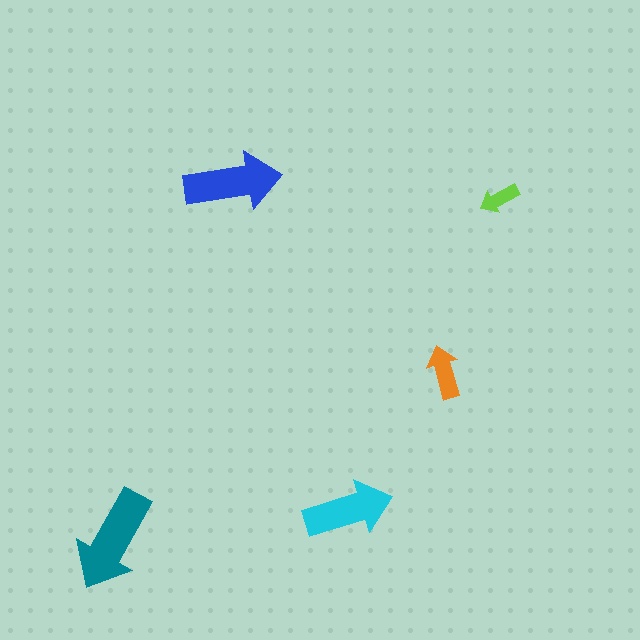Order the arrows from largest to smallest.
the teal one, the blue one, the cyan one, the orange one, the lime one.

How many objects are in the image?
There are 5 objects in the image.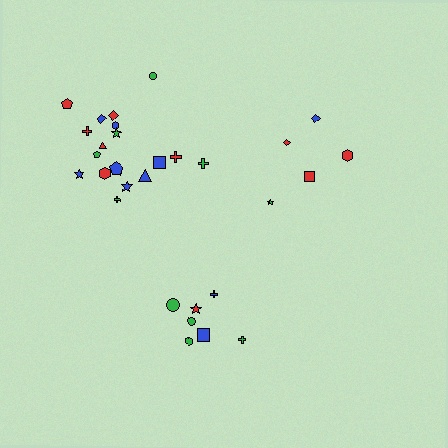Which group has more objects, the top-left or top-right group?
The top-left group.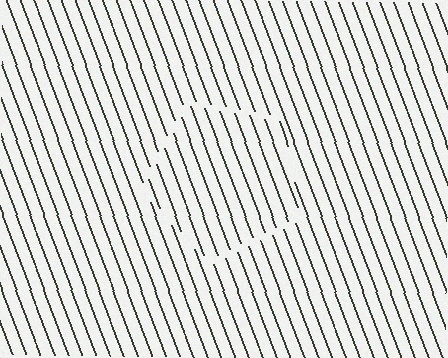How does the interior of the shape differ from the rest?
The interior of the shape contains the same grating, shifted by half a period — the contour is defined by the phase discontinuity where line-ends from the inner and outer gratings abut.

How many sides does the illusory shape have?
5 sides — the line-ends trace a pentagon.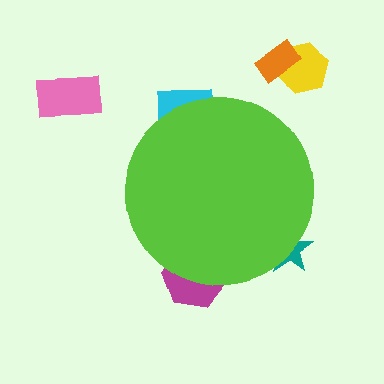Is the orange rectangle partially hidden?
No, the orange rectangle is fully visible.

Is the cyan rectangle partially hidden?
Yes, the cyan rectangle is partially hidden behind the lime circle.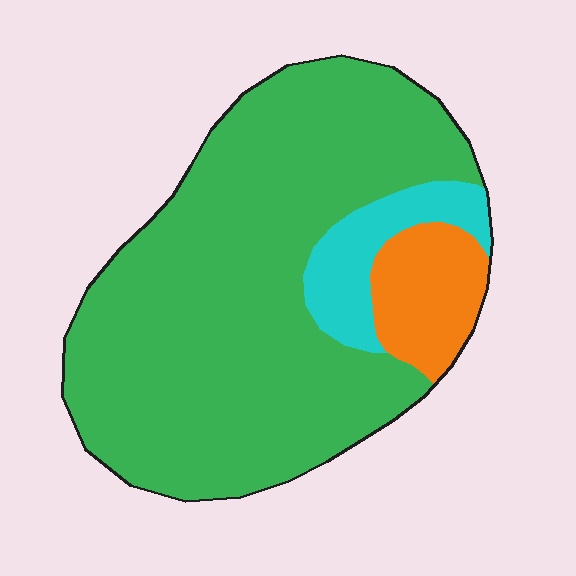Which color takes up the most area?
Green, at roughly 80%.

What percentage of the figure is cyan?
Cyan takes up less than a quarter of the figure.